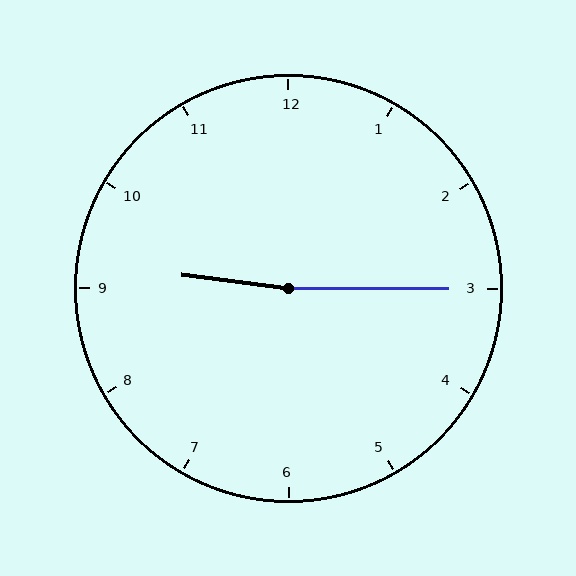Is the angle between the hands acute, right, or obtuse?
It is obtuse.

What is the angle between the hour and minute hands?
Approximately 172 degrees.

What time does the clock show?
9:15.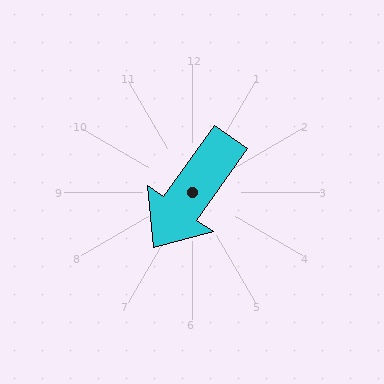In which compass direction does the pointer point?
Southwest.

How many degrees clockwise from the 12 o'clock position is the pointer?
Approximately 215 degrees.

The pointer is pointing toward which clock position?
Roughly 7 o'clock.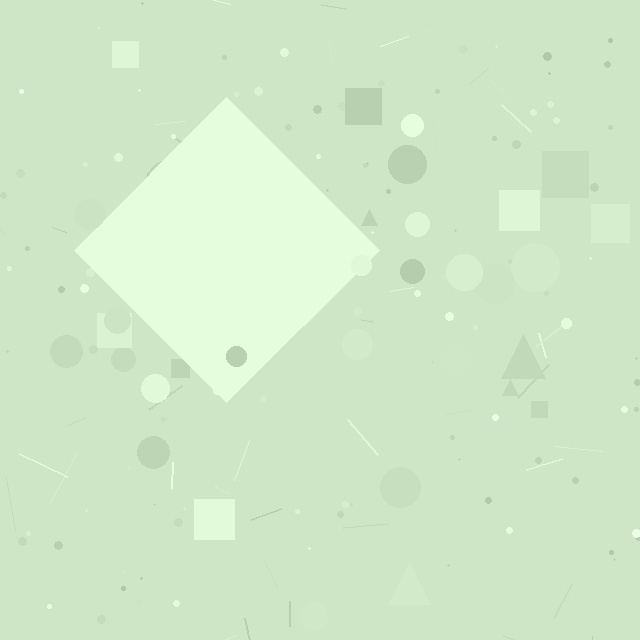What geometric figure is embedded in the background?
A diamond is embedded in the background.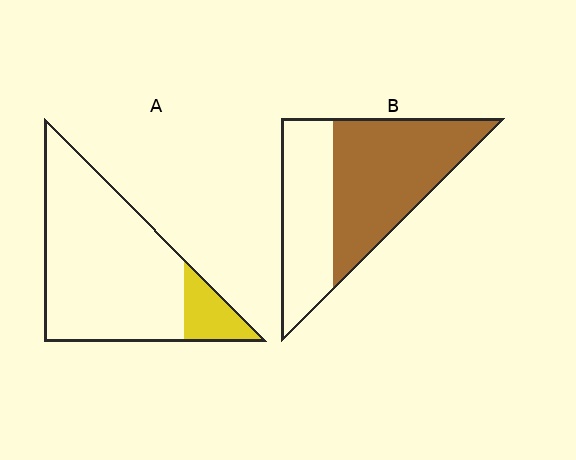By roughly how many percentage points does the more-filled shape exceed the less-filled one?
By roughly 45 percentage points (B over A).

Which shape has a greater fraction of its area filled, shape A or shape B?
Shape B.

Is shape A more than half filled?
No.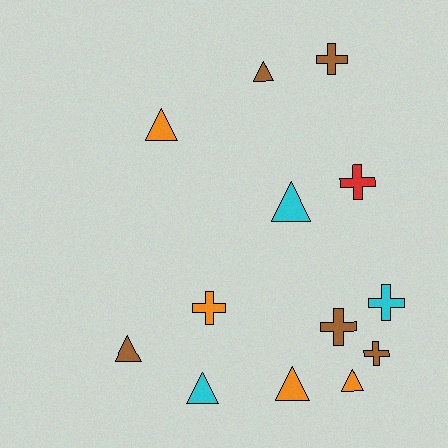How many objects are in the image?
There are 13 objects.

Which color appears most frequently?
Brown, with 5 objects.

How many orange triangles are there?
There are 3 orange triangles.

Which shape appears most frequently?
Triangle, with 7 objects.